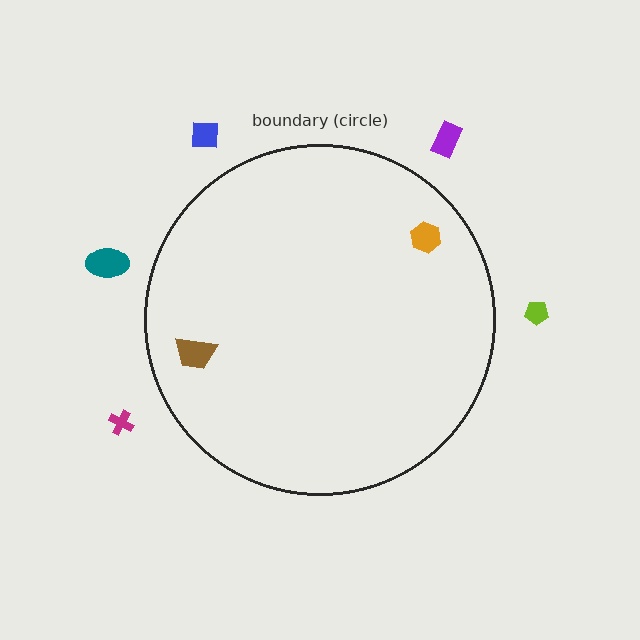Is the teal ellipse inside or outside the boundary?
Outside.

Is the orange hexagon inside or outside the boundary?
Inside.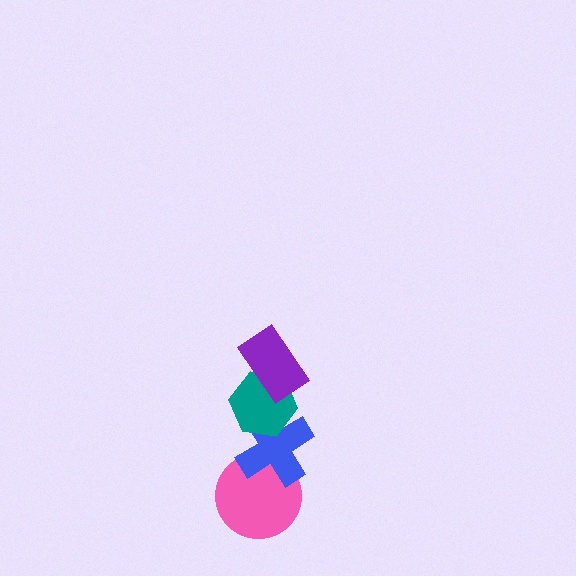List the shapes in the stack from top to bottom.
From top to bottom: the purple rectangle, the teal hexagon, the blue cross, the pink circle.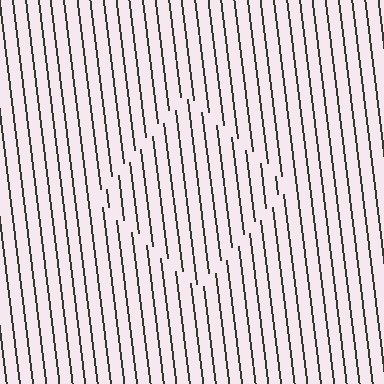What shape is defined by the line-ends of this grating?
An illusory square. The interior of the shape contains the same grating, shifted by half a period — the contour is defined by the phase discontinuity where line-ends from the inner and outer gratings abut.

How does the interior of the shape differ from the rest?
The interior of the shape contains the same grating, shifted by half a period — the contour is defined by the phase discontinuity where line-ends from the inner and outer gratings abut.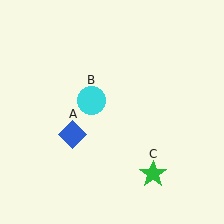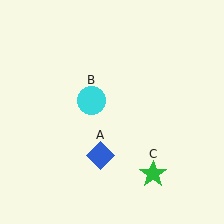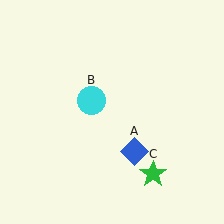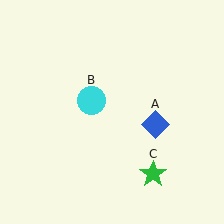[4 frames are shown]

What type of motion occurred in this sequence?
The blue diamond (object A) rotated counterclockwise around the center of the scene.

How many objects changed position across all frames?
1 object changed position: blue diamond (object A).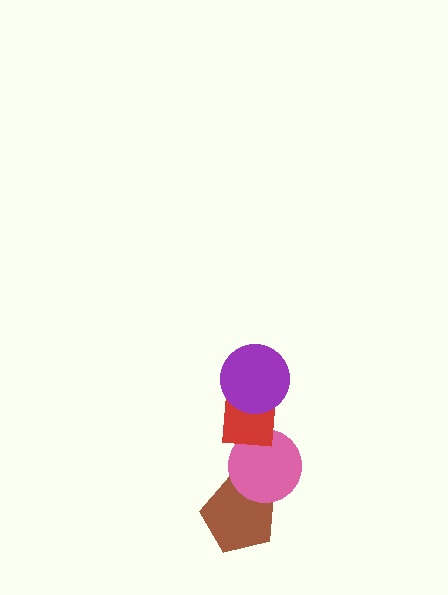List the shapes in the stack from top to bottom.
From top to bottom: the purple circle, the red square, the pink circle, the brown pentagon.